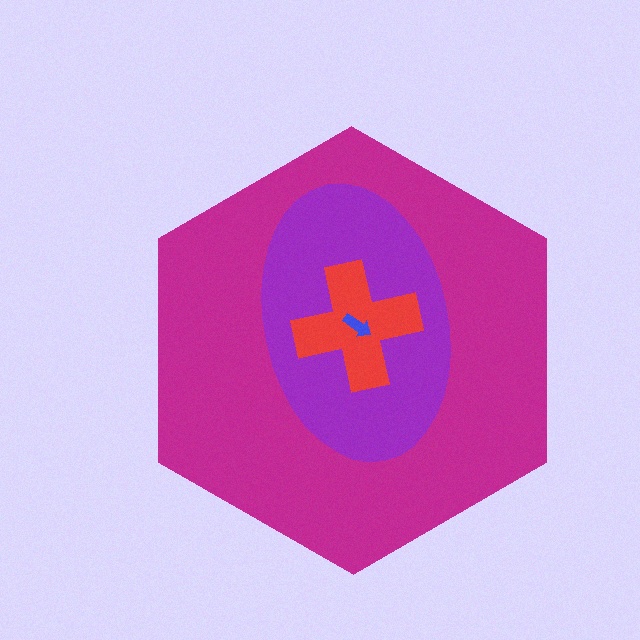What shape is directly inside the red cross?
The blue arrow.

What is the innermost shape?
The blue arrow.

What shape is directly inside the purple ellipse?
The red cross.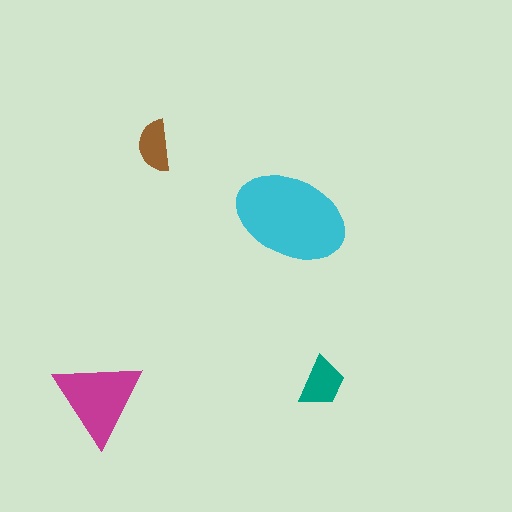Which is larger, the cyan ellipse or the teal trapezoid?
The cyan ellipse.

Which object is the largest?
The cyan ellipse.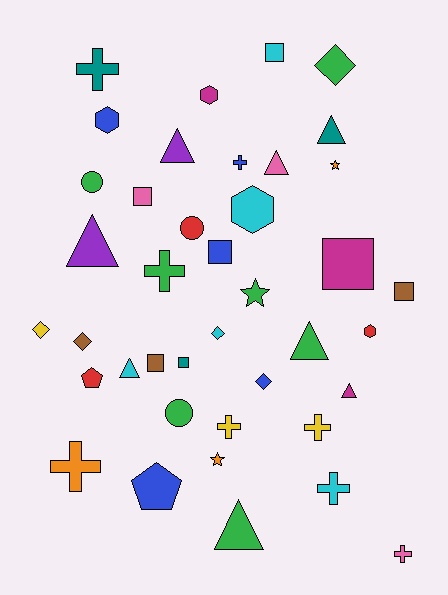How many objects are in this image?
There are 40 objects.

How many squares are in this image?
There are 7 squares.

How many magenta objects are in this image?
There are 3 magenta objects.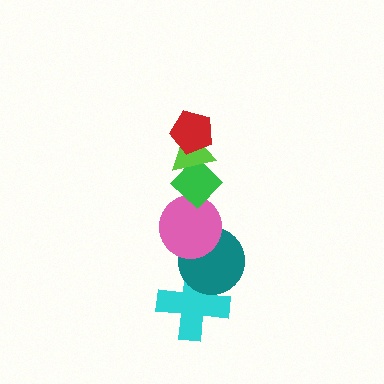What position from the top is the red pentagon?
The red pentagon is 1st from the top.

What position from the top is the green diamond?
The green diamond is 3rd from the top.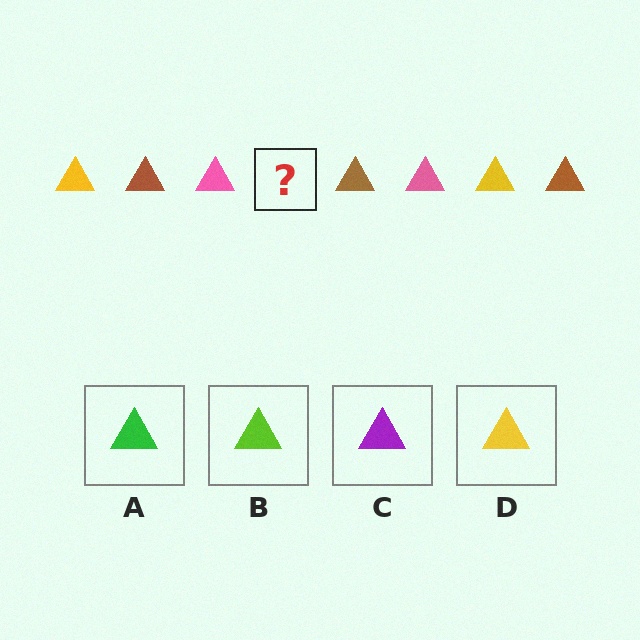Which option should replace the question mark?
Option D.